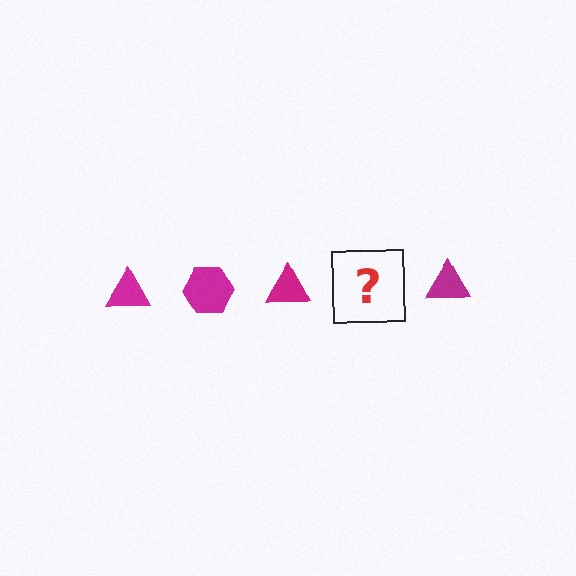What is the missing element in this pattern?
The missing element is a magenta hexagon.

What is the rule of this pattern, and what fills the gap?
The rule is that the pattern cycles through triangle, hexagon shapes in magenta. The gap should be filled with a magenta hexagon.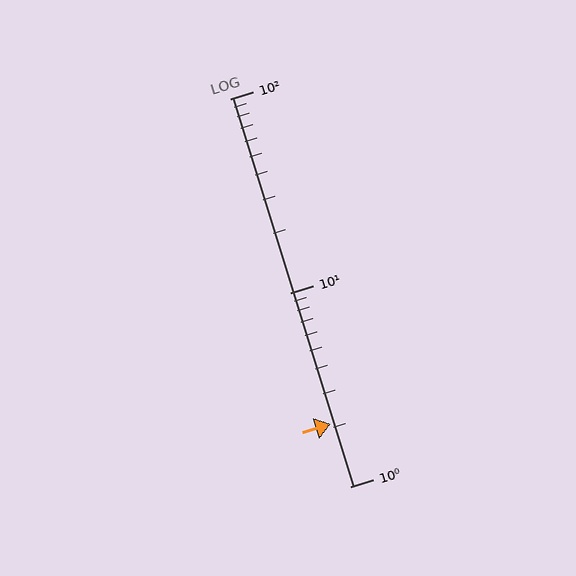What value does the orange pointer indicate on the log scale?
The pointer indicates approximately 2.1.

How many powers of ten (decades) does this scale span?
The scale spans 2 decades, from 1 to 100.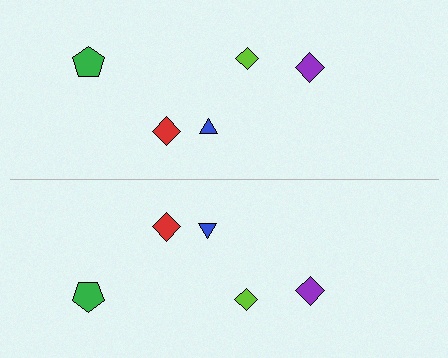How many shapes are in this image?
There are 10 shapes in this image.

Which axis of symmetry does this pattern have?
The pattern has a horizontal axis of symmetry running through the center of the image.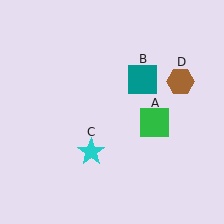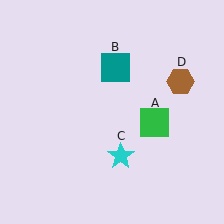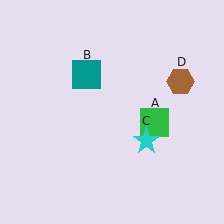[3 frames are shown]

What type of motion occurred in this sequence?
The teal square (object B), cyan star (object C) rotated counterclockwise around the center of the scene.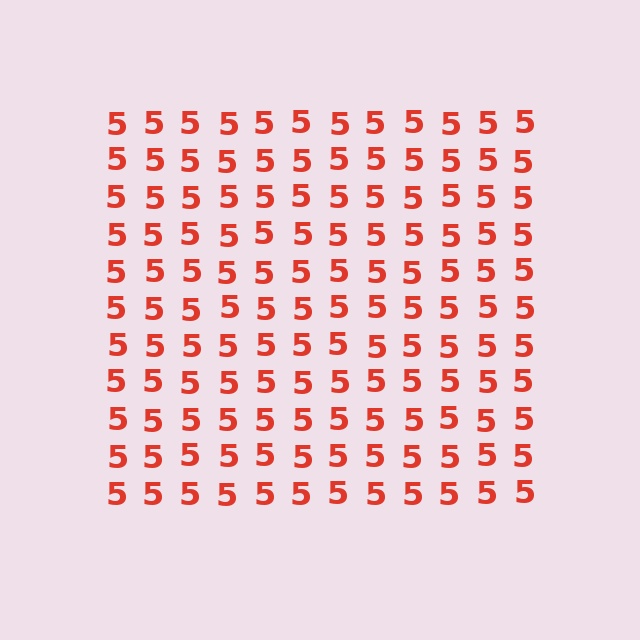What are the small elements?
The small elements are digit 5's.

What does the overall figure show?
The overall figure shows a square.